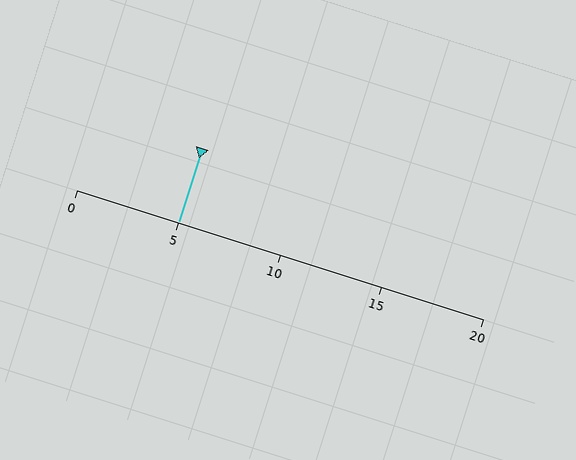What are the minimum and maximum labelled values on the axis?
The axis runs from 0 to 20.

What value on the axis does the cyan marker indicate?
The marker indicates approximately 5.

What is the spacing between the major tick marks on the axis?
The major ticks are spaced 5 apart.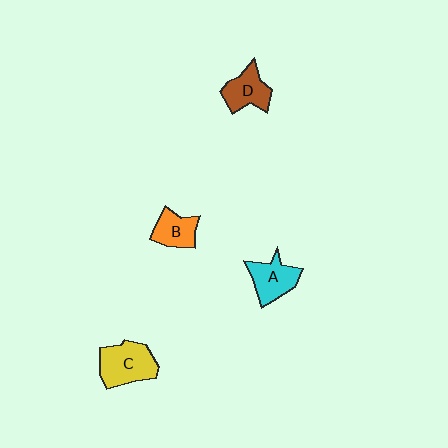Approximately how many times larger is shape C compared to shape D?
Approximately 1.4 times.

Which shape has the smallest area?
Shape B (orange).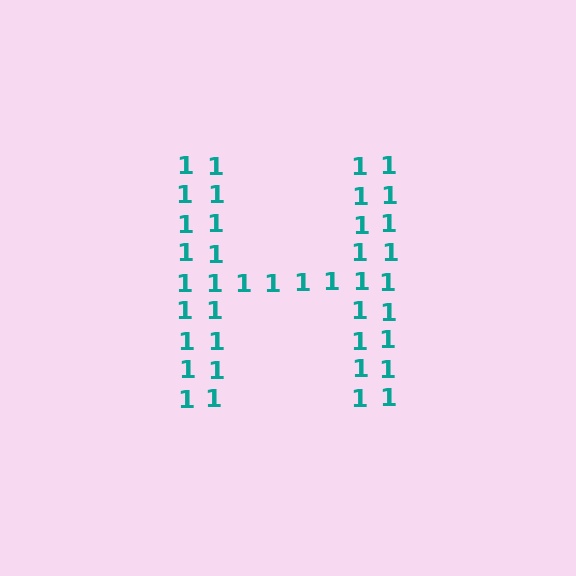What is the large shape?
The large shape is the letter H.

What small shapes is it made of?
It is made of small digit 1's.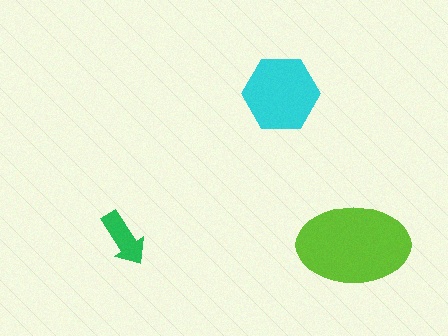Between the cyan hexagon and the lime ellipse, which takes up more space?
The lime ellipse.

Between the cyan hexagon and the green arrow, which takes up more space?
The cyan hexagon.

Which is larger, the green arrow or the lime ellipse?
The lime ellipse.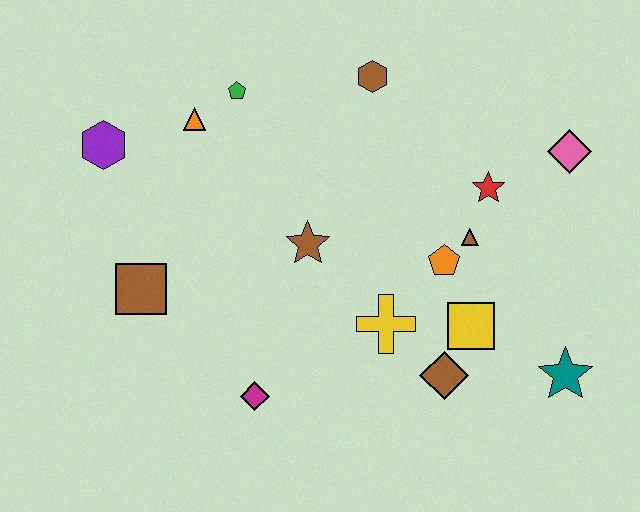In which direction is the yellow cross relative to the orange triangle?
The yellow cross is below the orange triangle.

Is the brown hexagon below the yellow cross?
No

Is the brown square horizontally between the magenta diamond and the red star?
No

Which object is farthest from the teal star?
The purple hexagon is farthest from the teal star.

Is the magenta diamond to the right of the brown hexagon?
No